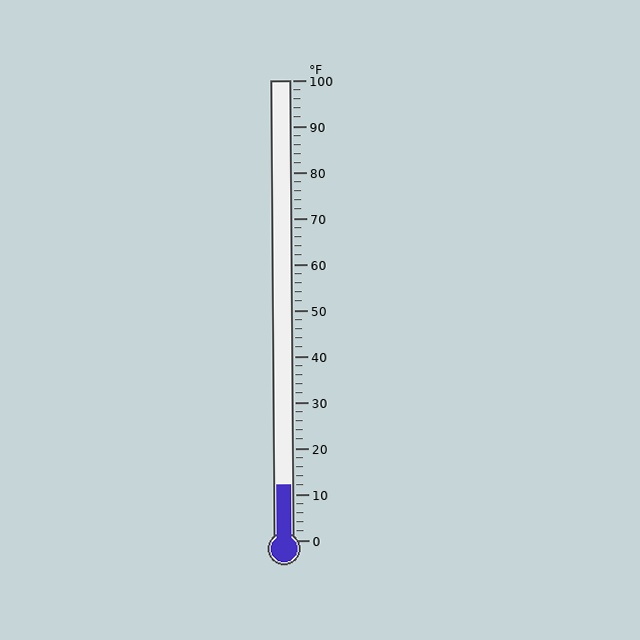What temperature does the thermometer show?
The thermometer shows approximately 12°F.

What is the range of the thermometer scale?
The thermometer scale ranges from 0°F to 100°F.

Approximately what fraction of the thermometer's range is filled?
The thermometer is filled to approximately 10% of its range.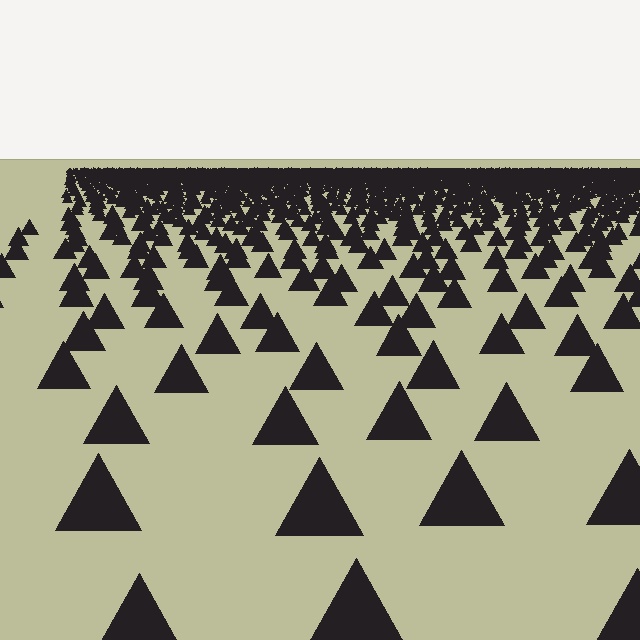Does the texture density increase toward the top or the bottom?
Density increases toward the top.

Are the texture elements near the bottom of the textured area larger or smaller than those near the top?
Larger. Near the bottom, elements are closer to the viewer and appear at a bigger on-screen size.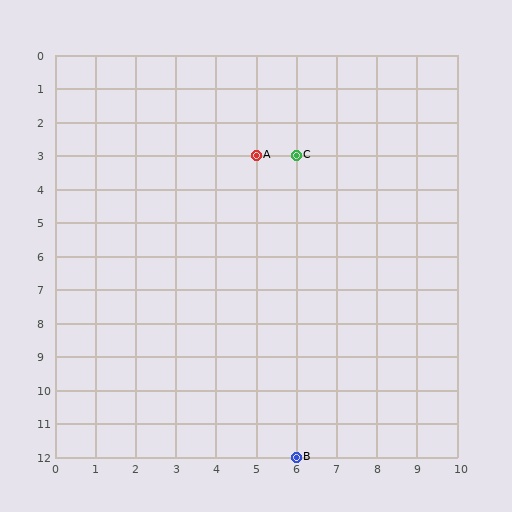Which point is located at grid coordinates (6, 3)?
Point C is at (6, 3).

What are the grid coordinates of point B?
Point B is at grid coordinates (6, 12).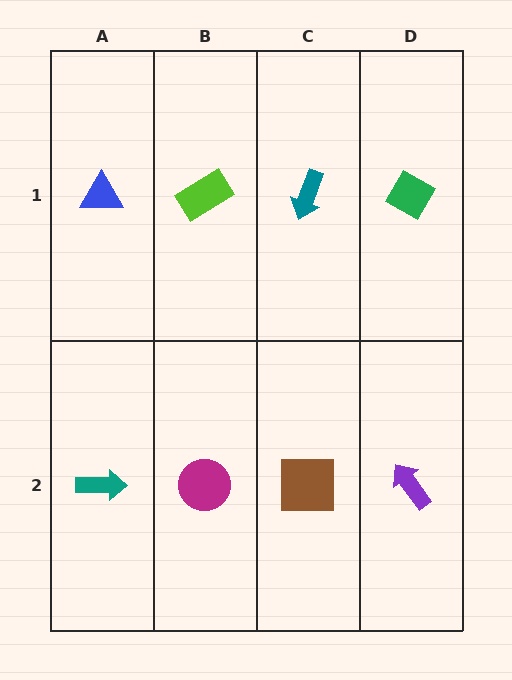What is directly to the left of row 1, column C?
A lime rectangle.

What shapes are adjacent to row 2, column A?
A blue triangle (row 1, column A), a magenta circle (row 2, column B).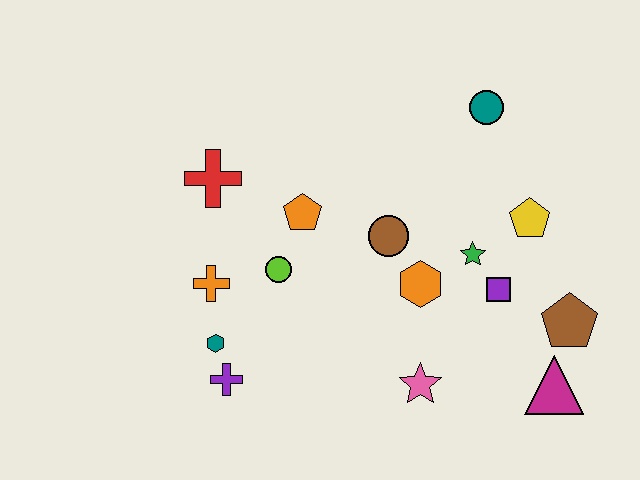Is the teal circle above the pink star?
Yes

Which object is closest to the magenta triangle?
The brown pentagon is closest to the magenta triangle.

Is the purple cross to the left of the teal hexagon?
No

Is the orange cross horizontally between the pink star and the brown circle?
No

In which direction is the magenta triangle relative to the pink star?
The magenta triangle is to the right of the pink star.